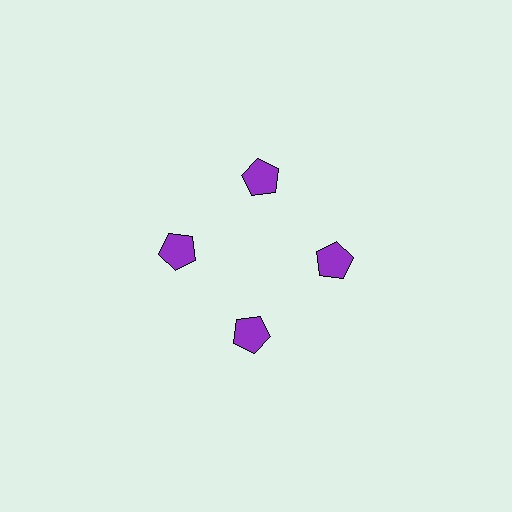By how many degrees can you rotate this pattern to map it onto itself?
The pattern maps onto itself every 90 degrees of rotation.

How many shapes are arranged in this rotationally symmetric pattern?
There are 4 shapes, arranged in 4 groups of 1.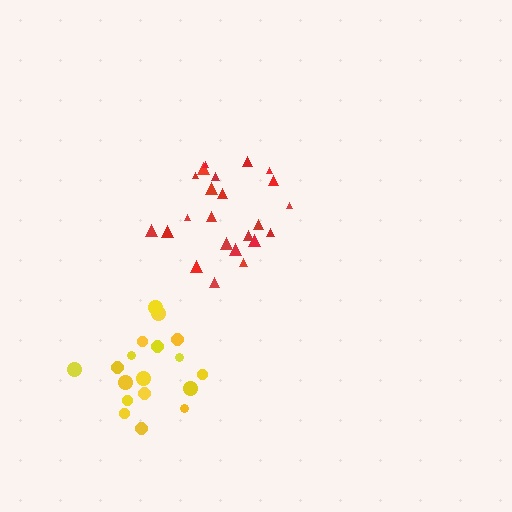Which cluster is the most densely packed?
Red.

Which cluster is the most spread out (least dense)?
Yellow.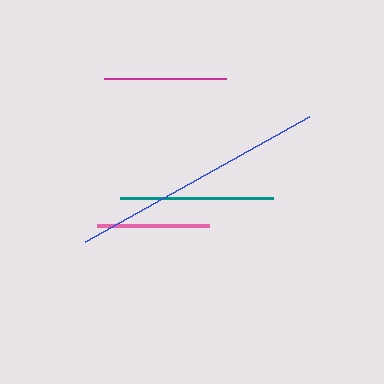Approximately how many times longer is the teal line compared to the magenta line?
The teal line is approximately 1.3 times the length of the magenta line.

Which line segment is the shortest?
The pink line is the shortest at approximately 112 pixels.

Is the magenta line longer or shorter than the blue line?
The blue line is longer than the magenta line.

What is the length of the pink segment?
The pink segment is approximately 112 pixels long.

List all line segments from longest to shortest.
From longest to shortest: blue, teal, magenta, pink.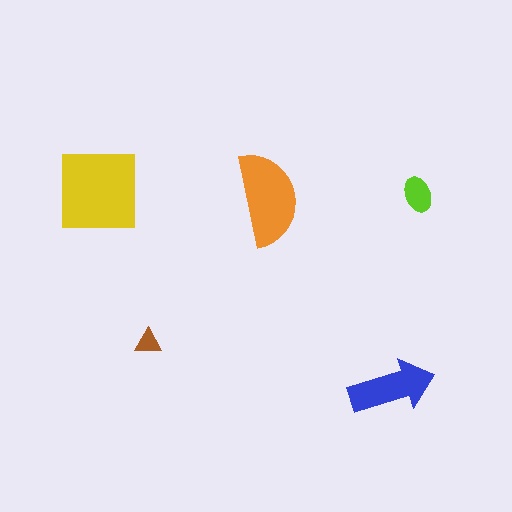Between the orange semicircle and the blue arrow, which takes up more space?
The orange semicircle.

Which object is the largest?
The yellow square.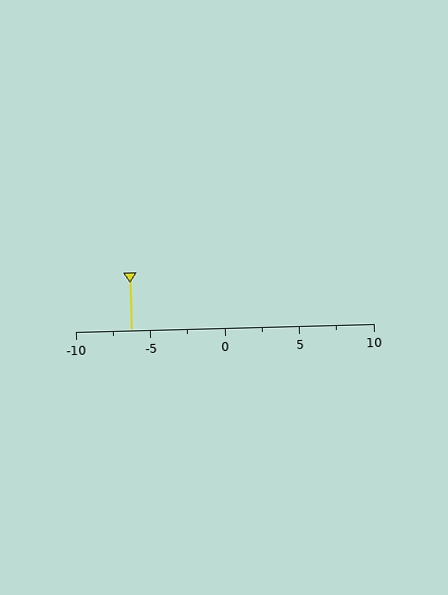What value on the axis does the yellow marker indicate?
The marker indicates approximately -6.2.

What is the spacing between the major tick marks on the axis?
The major ticks are spaced 5 apart.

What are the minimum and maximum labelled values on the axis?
The axis runs from -10 to 10.